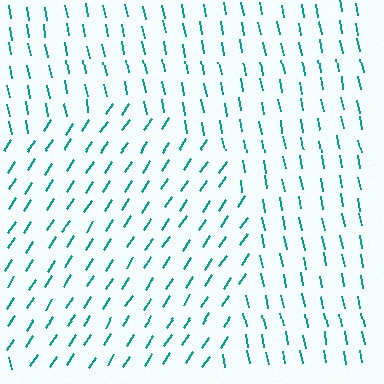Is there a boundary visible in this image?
Yes, there is a texture boundary formed by a change in line orientation.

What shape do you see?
I see a circle.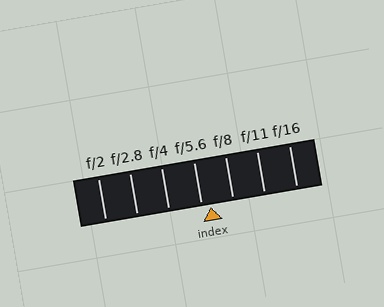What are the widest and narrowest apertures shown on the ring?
The widest aperture shown is f/2 and the narrowest is f/16.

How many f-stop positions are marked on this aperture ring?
There are 7 f-stop positions marked.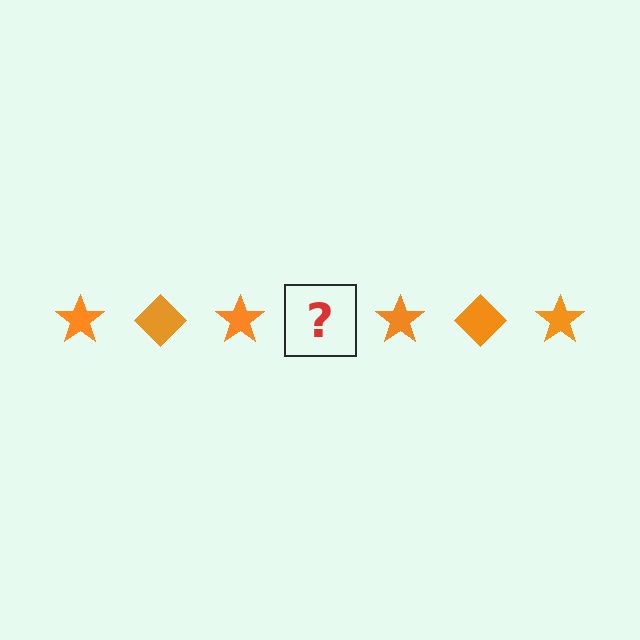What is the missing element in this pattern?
The missing element is an orange diamond.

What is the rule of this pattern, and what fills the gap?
The rule is that the pattern cycles through star, diamond shapes in orange. The gap should be filled with an orange diamond.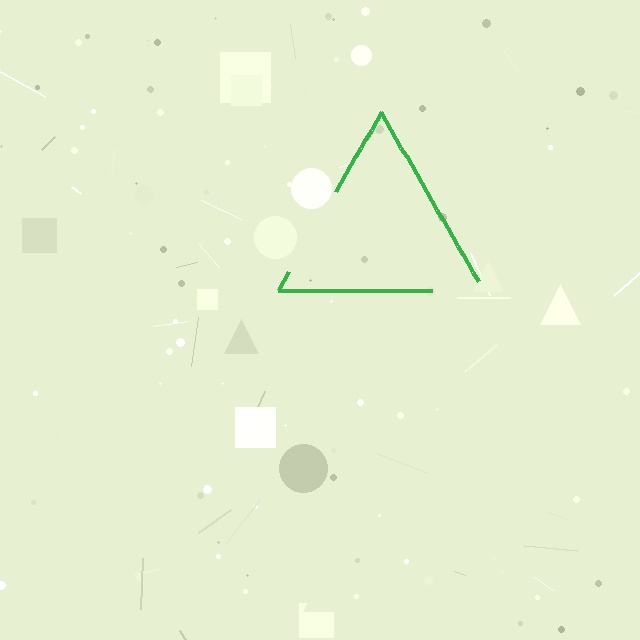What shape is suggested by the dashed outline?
The dashed outline suggests a triangle.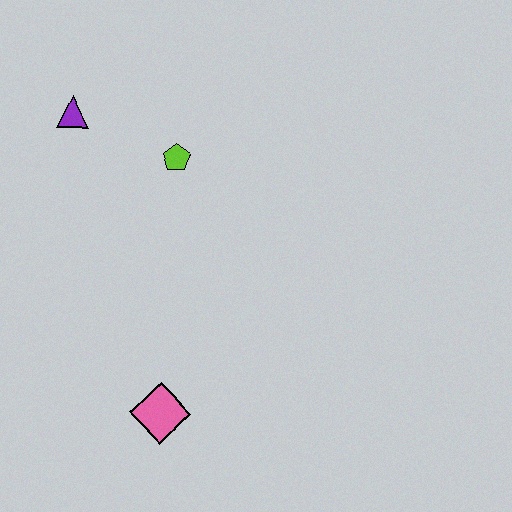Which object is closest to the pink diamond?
The lime pentagon is closest to the pink diamond.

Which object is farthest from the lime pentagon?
The pink diamond is farthest from the lime pentagon.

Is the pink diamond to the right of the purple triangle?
Yes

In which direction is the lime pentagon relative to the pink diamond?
The lime pentagon is above the pink diamond.